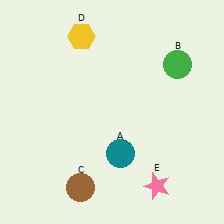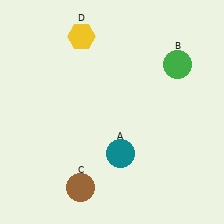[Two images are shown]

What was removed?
The pink star (E) was removed in Image 2.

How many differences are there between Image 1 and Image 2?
There is 1 difference between the two images.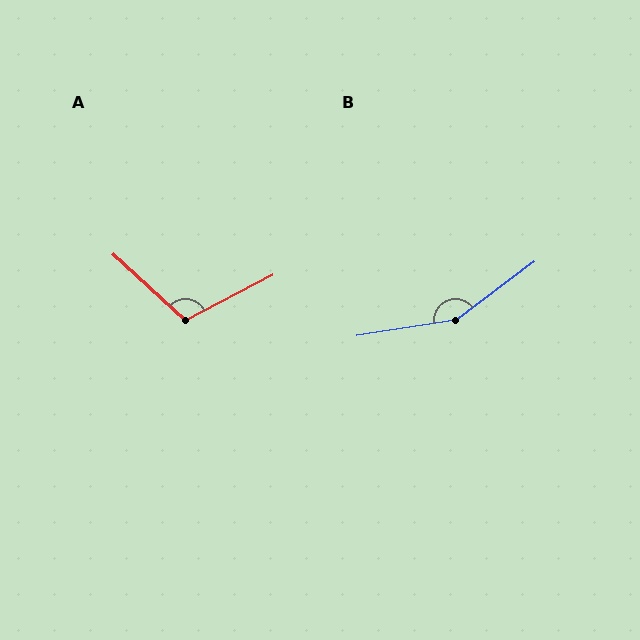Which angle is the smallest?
A, at approximately 110 degrees.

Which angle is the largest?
B, at approximately 153 degrees.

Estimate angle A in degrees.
Approximately 110 degrees.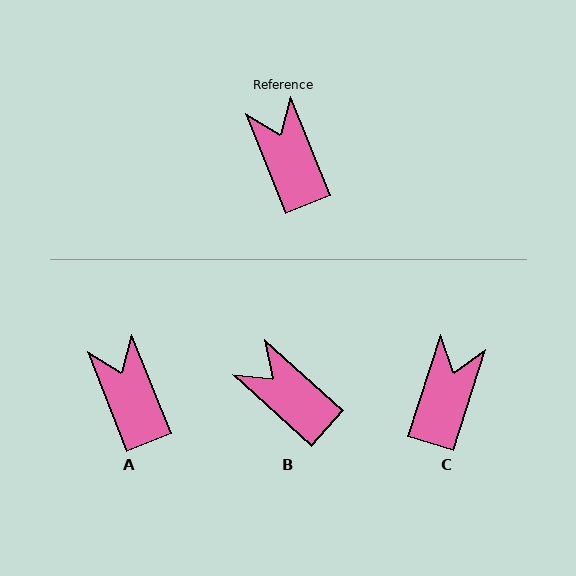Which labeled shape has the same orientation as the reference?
A.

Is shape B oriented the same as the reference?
No, it is off by about 26 degrees.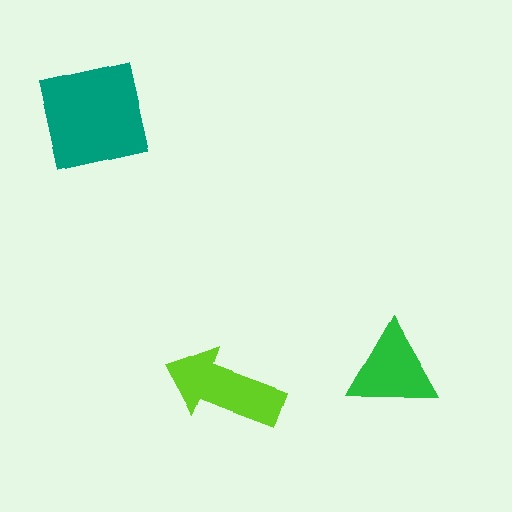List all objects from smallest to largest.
The green triangle, the lime arrow, the teal square.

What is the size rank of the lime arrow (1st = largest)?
2nd.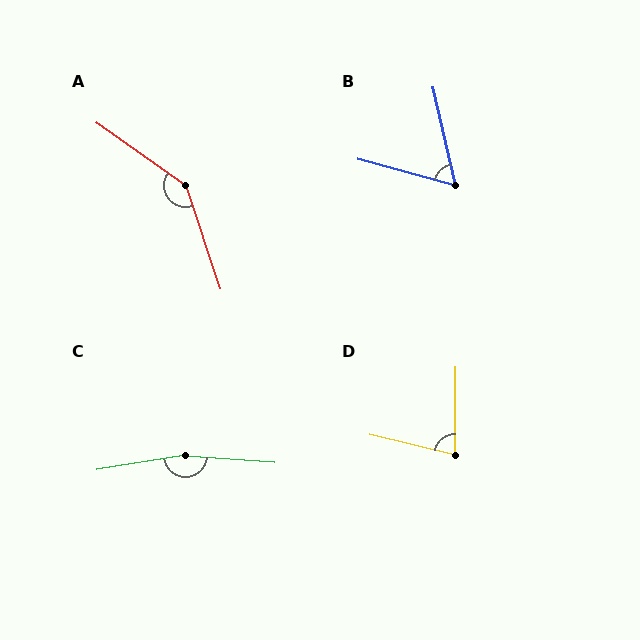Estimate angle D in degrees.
Approximately 77 degrees.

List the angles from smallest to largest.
B (62°), D (77°), A (144°), C (166°).